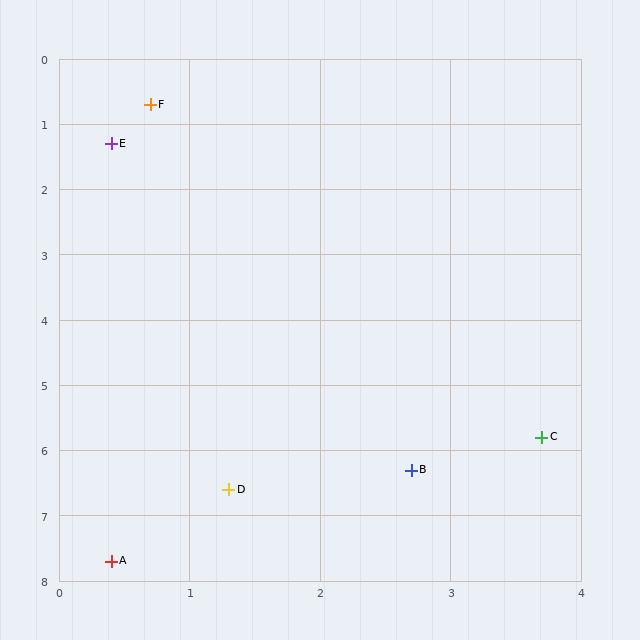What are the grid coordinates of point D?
Point D is at approximately (1.3, 6.6).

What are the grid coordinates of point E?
Point E is at approximately (0.4, 1.3).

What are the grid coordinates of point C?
Point C is at approximately (3.7, 5.8).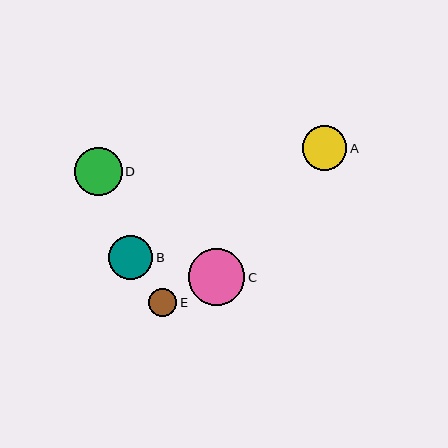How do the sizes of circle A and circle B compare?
Circle A and circle B are approximately the same size.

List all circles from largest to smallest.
From largest to smallest: C, D, A, B, E.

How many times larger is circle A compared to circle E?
Circle A is approximately 1.6 times the size of circle E.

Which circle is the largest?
Circle C is the largest with a size of approximately 57 pixels.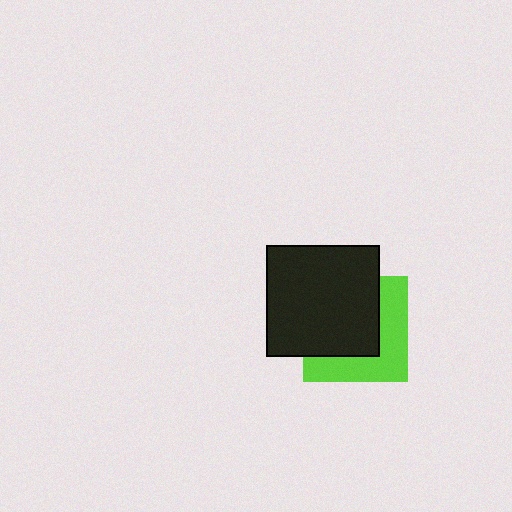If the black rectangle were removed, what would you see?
You would see the complete lime square.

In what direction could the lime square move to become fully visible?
The lime square could move toward the lower-right. That would shift it out from behind the black rectangle entirely.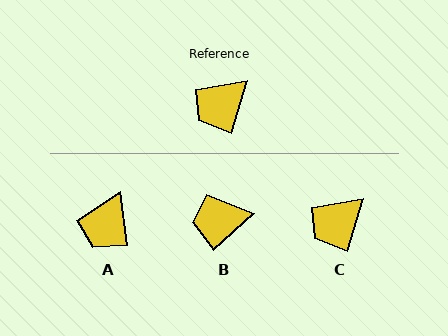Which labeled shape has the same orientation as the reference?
C.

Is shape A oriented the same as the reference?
No, it is off by about 24 degrees.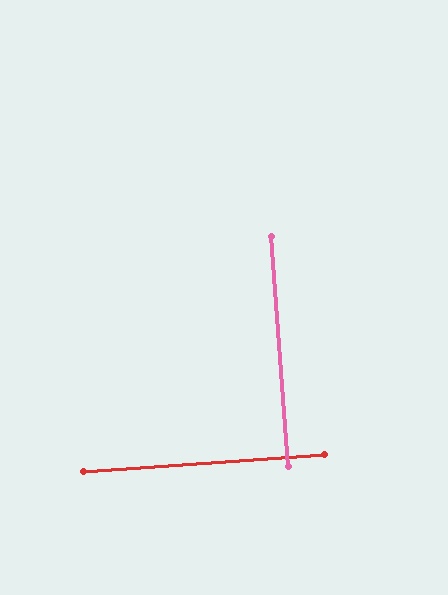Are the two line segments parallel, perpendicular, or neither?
Perpendicular — they meet at approximately 90°.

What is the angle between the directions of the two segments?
Approximately 90 degrees.